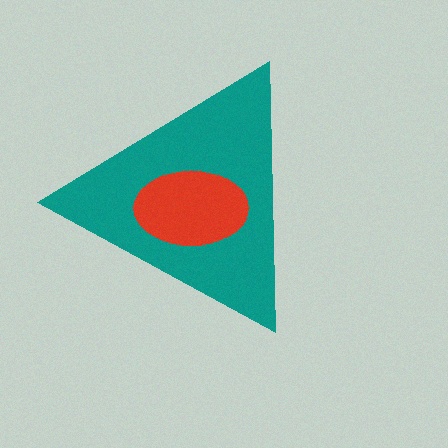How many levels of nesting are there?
2.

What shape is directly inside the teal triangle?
The red ellipse.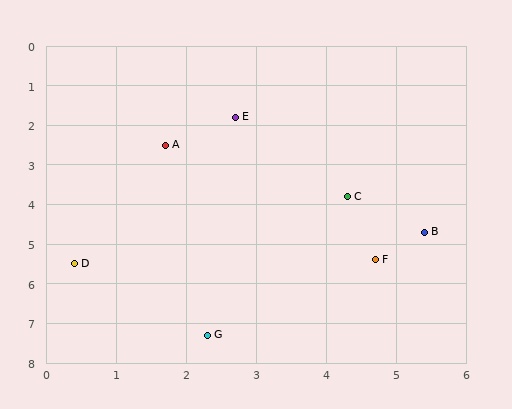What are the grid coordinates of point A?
Point A is at approximately (1.7, 2.5).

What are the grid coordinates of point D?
Point D is at approximately (0.4, 5.5).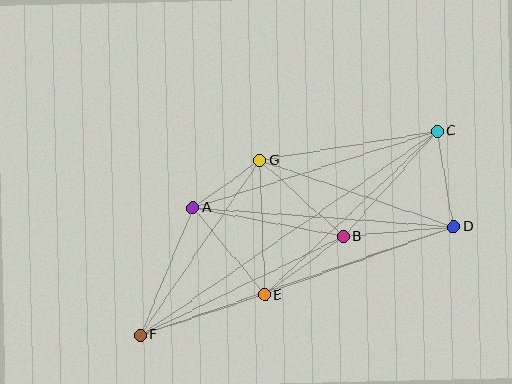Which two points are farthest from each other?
Points C and F are farthest from each other.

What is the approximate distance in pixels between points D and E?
The distance between D and E is approximately 201 pixels.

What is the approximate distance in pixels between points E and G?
The distance between E and G is approximately 135 pixels.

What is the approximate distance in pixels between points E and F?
The distance between E and F is approximately 130 pixels.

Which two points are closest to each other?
Points A and G are closest to each other.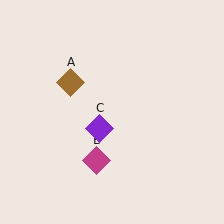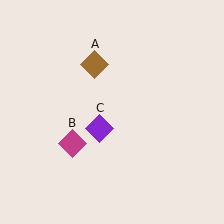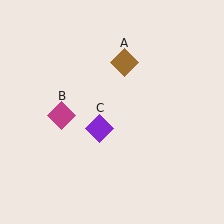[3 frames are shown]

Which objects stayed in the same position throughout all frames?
Purple diamond (object C) remained stationary.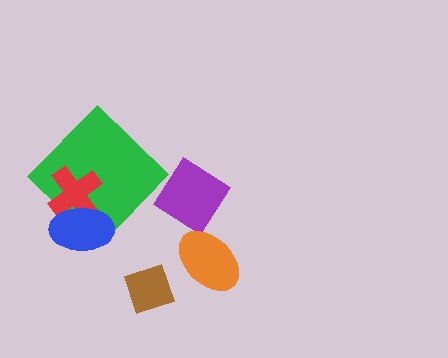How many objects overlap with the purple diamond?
1 object overlaps with the purple diamond.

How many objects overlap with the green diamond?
2 objects overlap with the green diamond.